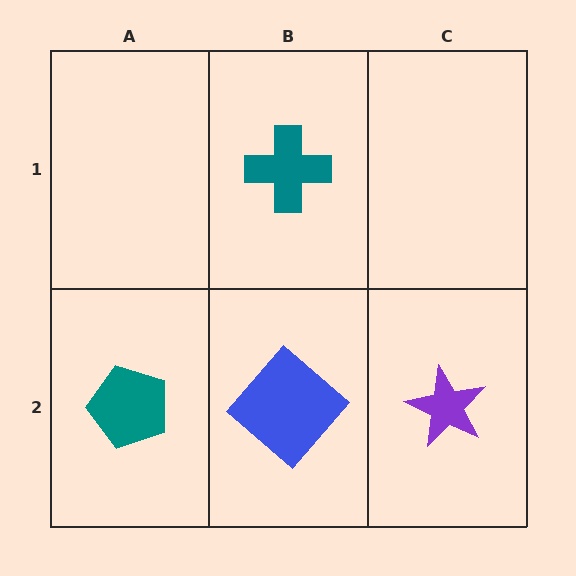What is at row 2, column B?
A blue diamond.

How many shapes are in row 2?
3 shapes.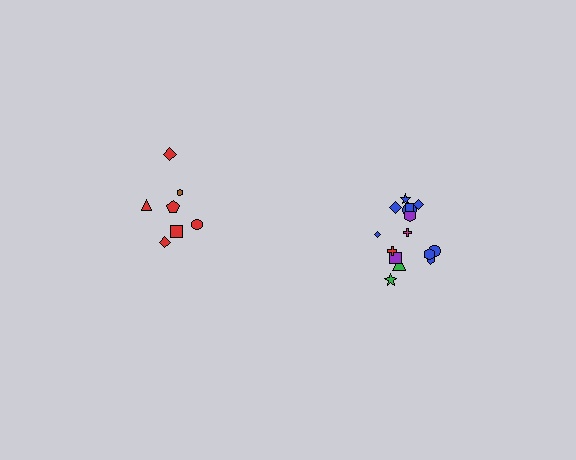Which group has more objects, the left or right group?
The right group.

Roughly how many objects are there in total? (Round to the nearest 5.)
Roughly 20 objects in total.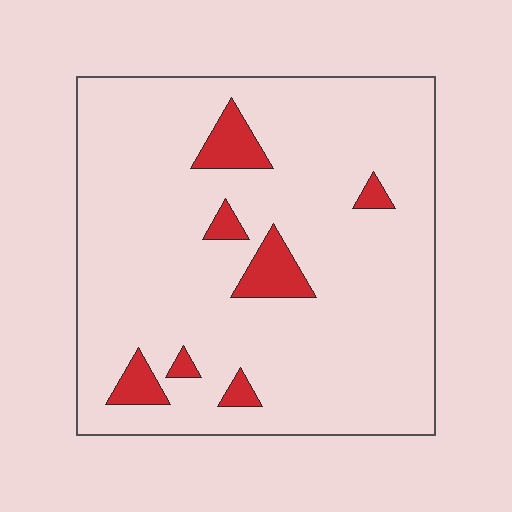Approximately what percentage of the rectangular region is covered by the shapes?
Approximately 10%.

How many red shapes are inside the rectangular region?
7.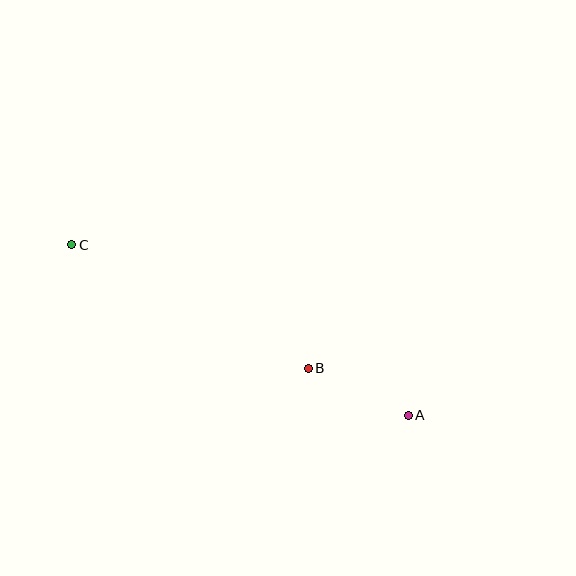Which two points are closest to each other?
Points A and B are closest to each other.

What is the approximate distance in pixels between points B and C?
The distance between B and C is approximately 267 pixels.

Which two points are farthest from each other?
Points A and C are farthest from each other.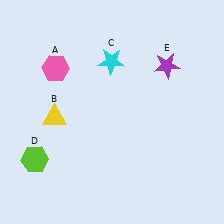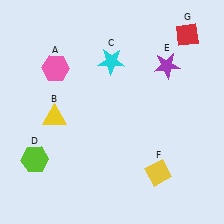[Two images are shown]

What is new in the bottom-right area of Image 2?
A yellow diamond (F) was added in the bottom-right area of Image 2.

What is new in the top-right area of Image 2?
A red diamond (G) was added in the top-right area of Image 2.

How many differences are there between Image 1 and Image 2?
There are 2 differences between the two images.